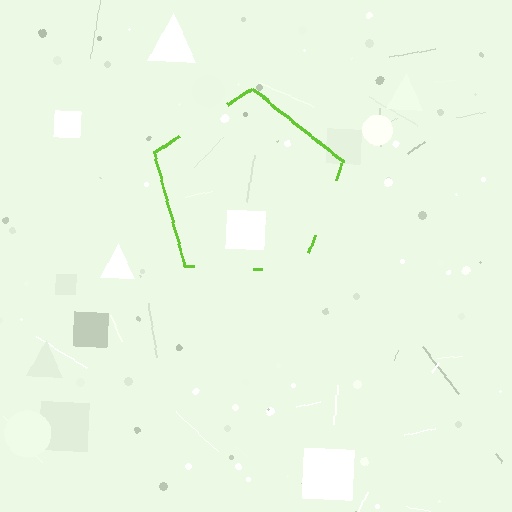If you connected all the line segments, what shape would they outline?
They would outline a pentagon.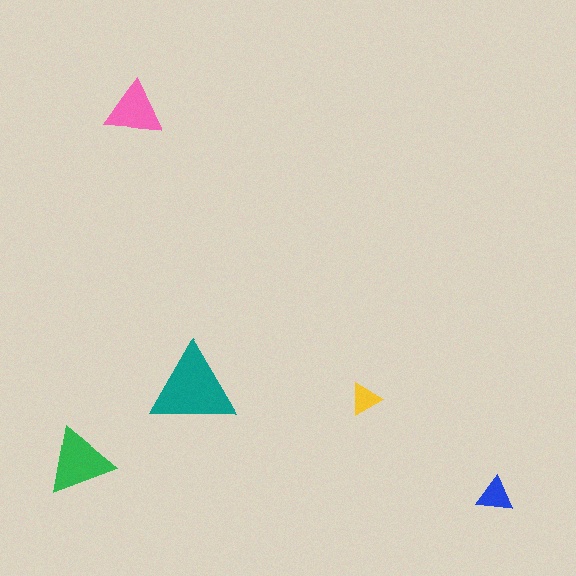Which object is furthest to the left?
The green triangle is leftmost.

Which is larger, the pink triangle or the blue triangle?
The pink one.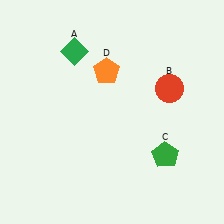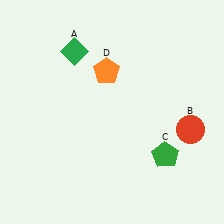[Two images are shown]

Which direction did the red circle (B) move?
The red circle (B) moved down.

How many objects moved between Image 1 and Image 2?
1 object moved between the two images.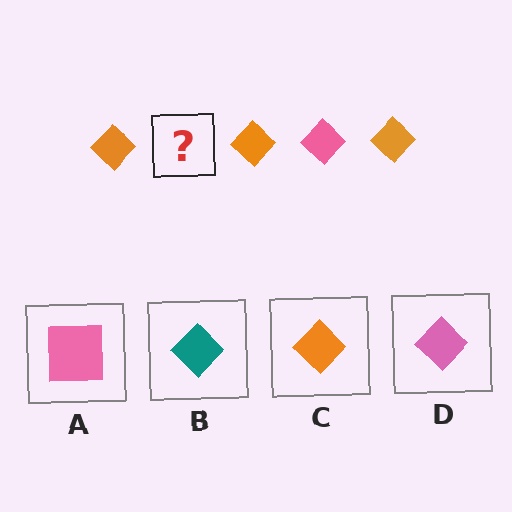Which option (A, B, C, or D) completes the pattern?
D.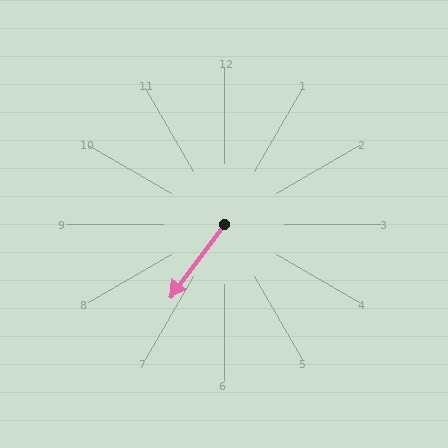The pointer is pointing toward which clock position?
Roughly 7 o'clock.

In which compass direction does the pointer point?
Southwest.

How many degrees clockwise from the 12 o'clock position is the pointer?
Approximately 217 degrees.